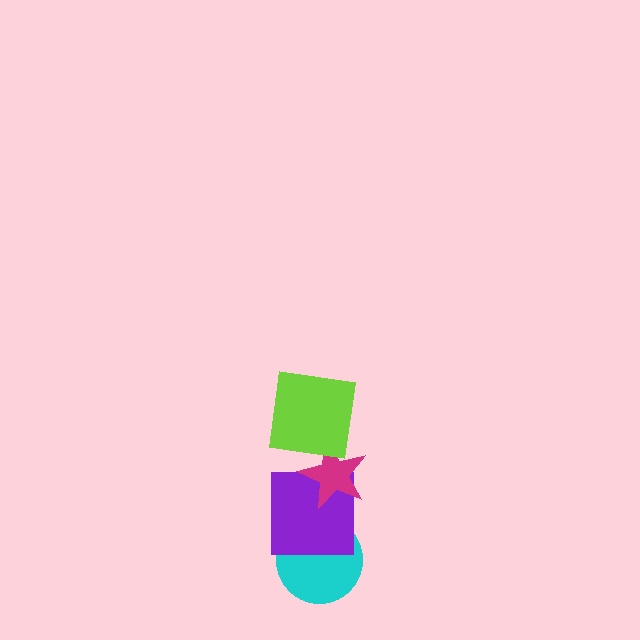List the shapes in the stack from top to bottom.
From top to bottom: the lime square, the magenta star, the purple square, the cyan circle.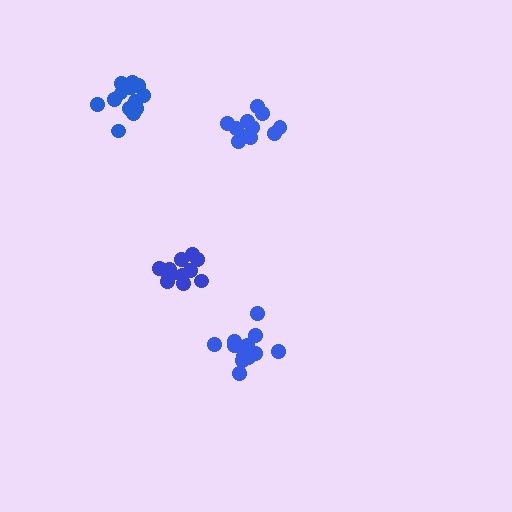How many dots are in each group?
Group 1: 11 dots, Group 2: 12 dots, Group 3: 12 dots, Group 4: 14 dots (49 total).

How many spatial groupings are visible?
There are 4 spatial groupings.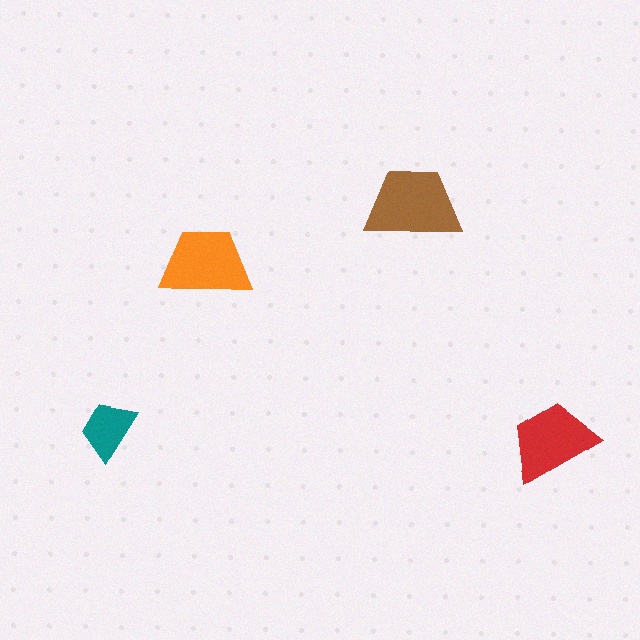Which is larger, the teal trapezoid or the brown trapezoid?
The brown one.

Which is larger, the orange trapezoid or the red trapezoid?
The orange one.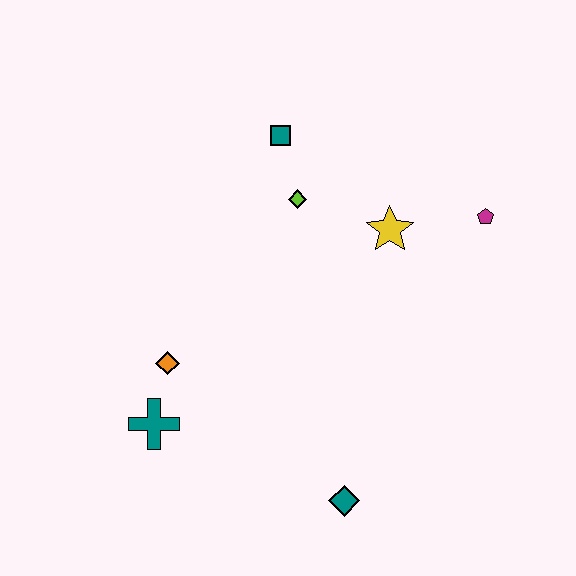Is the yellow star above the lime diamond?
No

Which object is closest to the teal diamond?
The teal cross is closest to the teal diamond.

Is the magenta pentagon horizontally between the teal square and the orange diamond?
No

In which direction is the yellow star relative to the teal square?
The yellow star is to the right of the teal square.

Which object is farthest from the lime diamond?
The teal diamond is farthest from the lime diamond.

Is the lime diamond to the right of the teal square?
Yes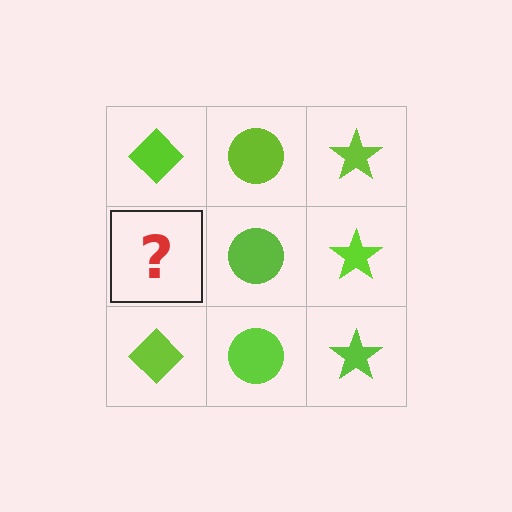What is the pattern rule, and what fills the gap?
The rule is that each column has a consistent shape. The gap should be filled with a lime diamond.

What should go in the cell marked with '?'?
The missing cell should contain a lime diamond.